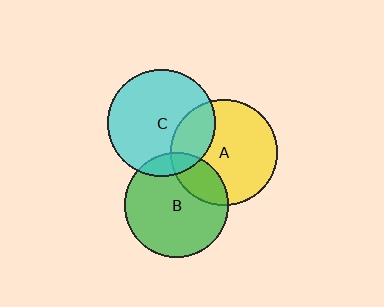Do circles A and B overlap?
Yes.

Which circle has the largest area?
Circle C (cyan).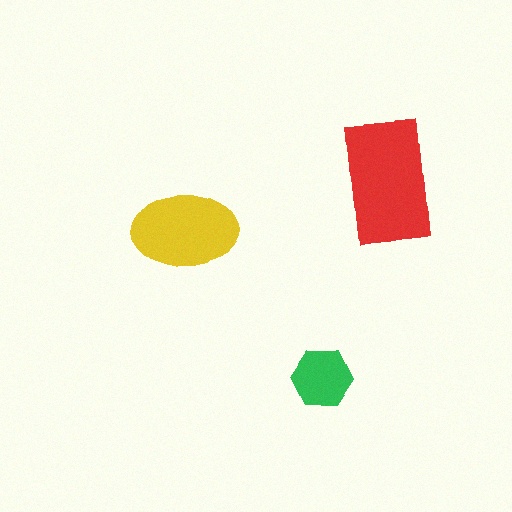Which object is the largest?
The red rectangle.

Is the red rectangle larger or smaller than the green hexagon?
Larger.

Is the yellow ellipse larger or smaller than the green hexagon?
Larger.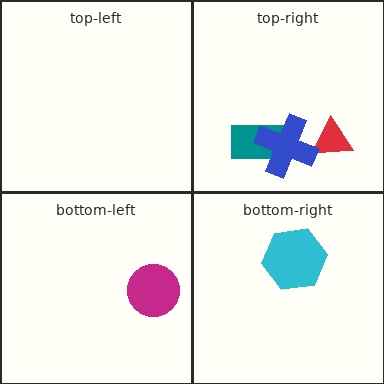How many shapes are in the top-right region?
3.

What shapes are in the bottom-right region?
The cyan hexagon.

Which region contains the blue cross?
The top-right region.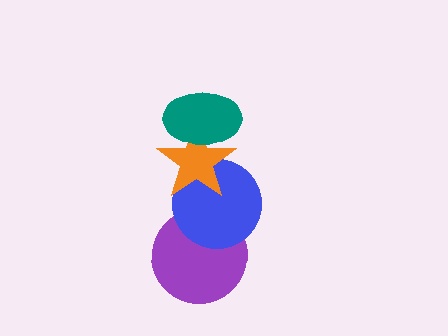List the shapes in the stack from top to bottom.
From top to bottom: the teal ellipse, the orange star, the blue circle, the purple circle.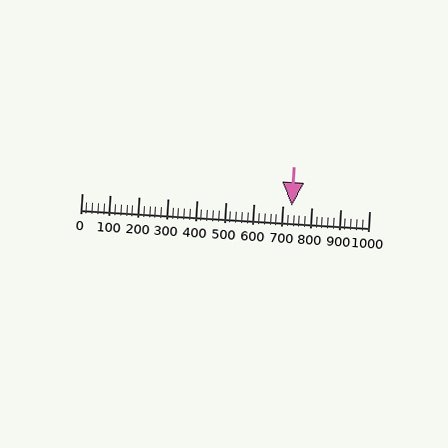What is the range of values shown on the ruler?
The ruler shows values from 0 to 1000.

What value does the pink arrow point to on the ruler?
The pink arrow points to approximately 730.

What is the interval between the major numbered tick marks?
The major tick marks are spaced 100 units apart.